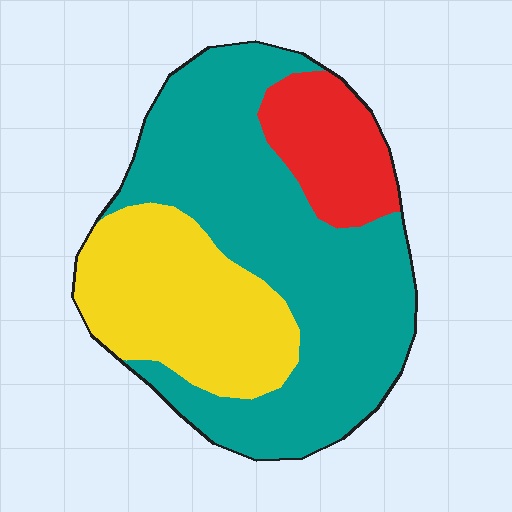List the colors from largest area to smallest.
From largest to smallest: teal, yellow, red.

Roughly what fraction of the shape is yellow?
Yellow takes up about one quarter (1/4) of the shape.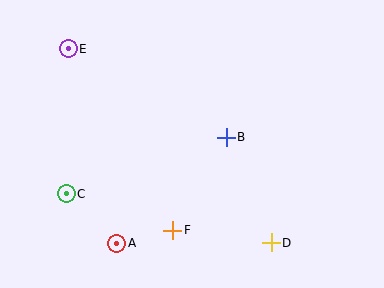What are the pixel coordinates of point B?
Point B is at (226, 137).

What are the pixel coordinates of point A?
Point A is at (117, 243).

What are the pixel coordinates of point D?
Point D is at (271, 243).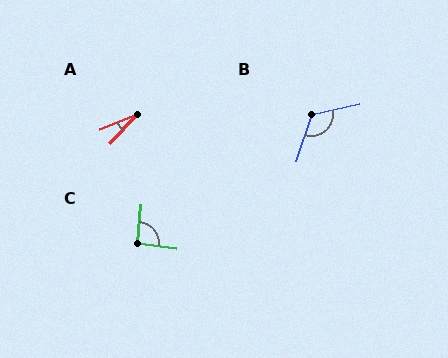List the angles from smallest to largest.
A (25°), C (91°), B (120°).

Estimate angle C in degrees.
Approximately 91 degrees.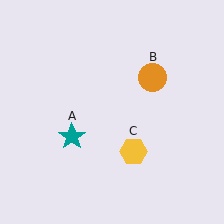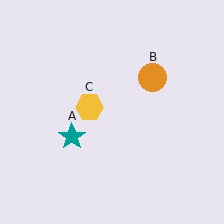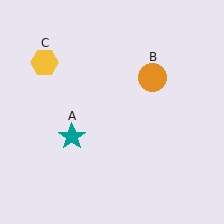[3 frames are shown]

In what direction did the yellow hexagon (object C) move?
The yellow hexagon (object C) moved up and to the left.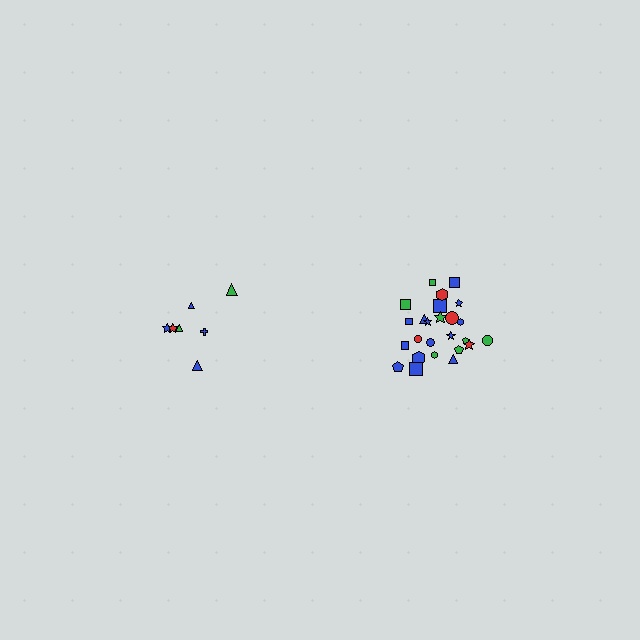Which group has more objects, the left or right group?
The right group.